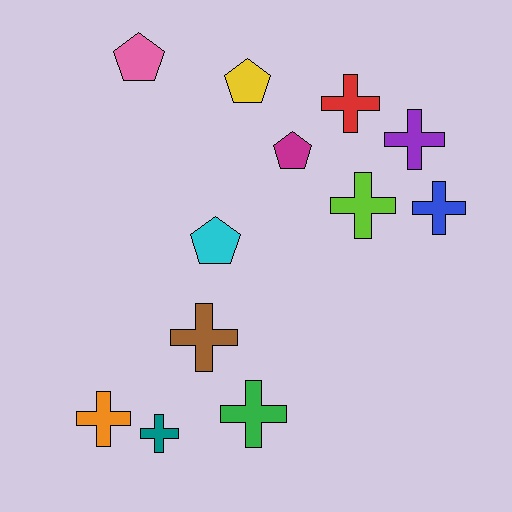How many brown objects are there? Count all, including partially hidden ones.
There is 1 brown object.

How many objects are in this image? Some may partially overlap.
There are 12 objects.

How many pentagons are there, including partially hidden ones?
There are 4 pentagons.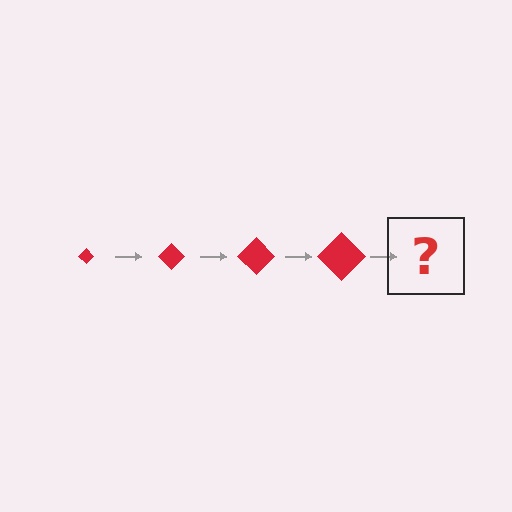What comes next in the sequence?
The next element should be a red diamond, larger than the previous one.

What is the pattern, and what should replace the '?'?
The pattern is that the diamond gets progressively larger each step. The '?' should be a red diamond, larger than the previous one.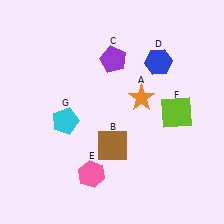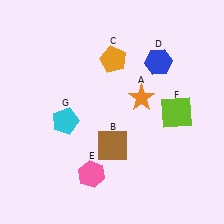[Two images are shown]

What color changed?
The pentagon (C) changed from purple in Image 1 to orange in Image 2.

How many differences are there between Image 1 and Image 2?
There is 1 difference between the two images.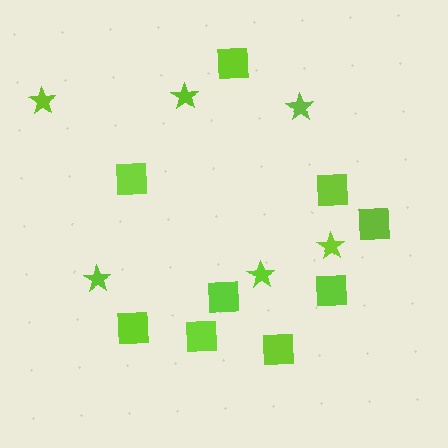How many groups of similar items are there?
There are 2 groups: one group of stars (6) and one group of squares (9).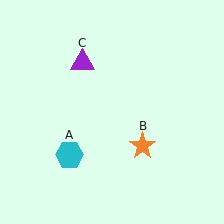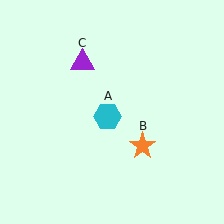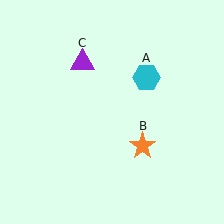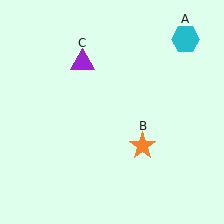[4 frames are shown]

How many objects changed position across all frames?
1 object changed position: cyan hexagon (object A).